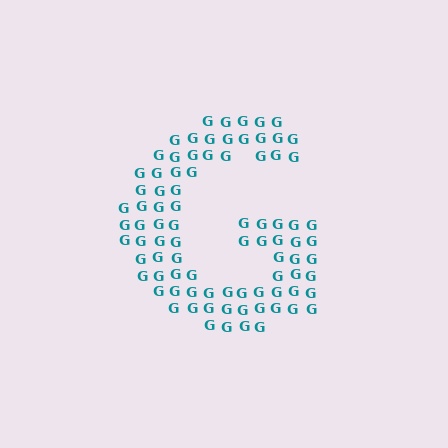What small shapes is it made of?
It is made of small letter G's.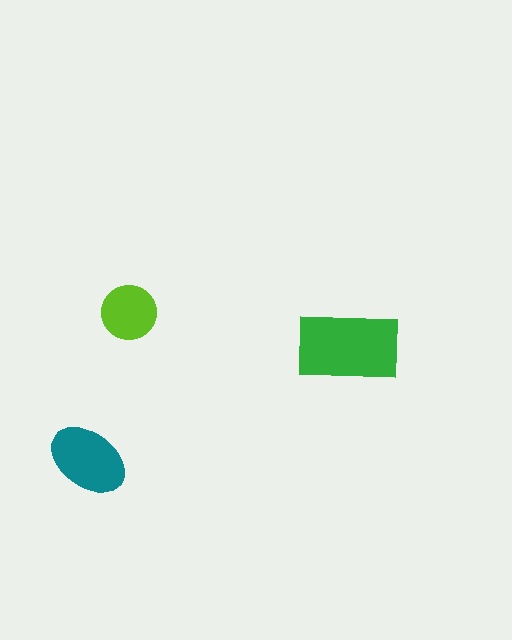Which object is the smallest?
The lime circle.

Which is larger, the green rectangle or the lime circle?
The green rectangle.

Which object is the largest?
The green rectangle.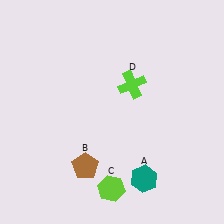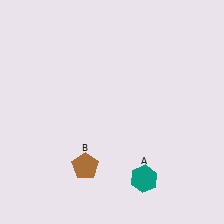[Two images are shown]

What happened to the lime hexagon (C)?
The lime hexagon (C) was removed in Image 2. It was in the bottom-left area of Image 1.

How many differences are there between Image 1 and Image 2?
There are 2 differences between the two images.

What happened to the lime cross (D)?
The lime cross (D) was removed in Image 2. It was in the top-right area of Image 1.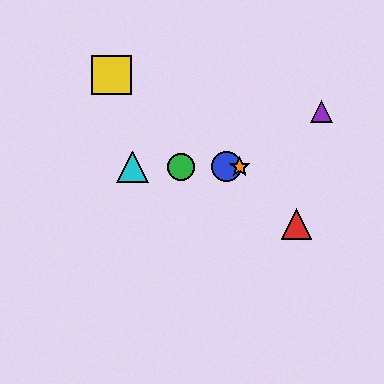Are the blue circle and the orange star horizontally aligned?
Yes, both are at y≈167.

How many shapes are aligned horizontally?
4 shapes (the blue circle, the green circle, the orange star, the cyan triangle) are aligned horizontally.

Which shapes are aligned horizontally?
The blue circle, the green circle, the orange star, the cyan triangle are aligned horizontally.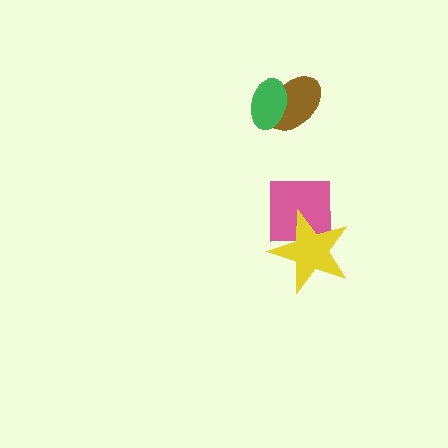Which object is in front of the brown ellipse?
The green ellipse is in front of the brown ellipse.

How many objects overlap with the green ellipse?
1 object overlaps with the green ellipse.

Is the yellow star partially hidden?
No, no other shape covers it.